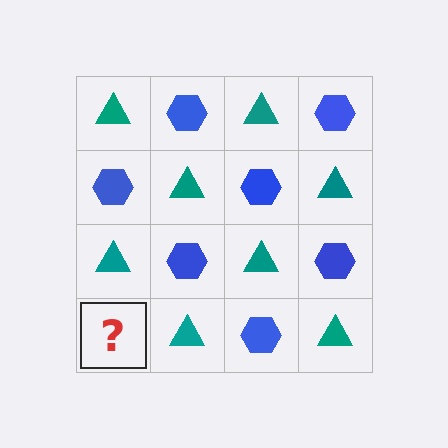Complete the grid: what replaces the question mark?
The question mark should be replaced with a blue hexagon.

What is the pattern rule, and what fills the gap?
The rule is that it alternates teal triangle and blue hexagon in a checkerboard pattern. The gap should be filled with a blue hexagon.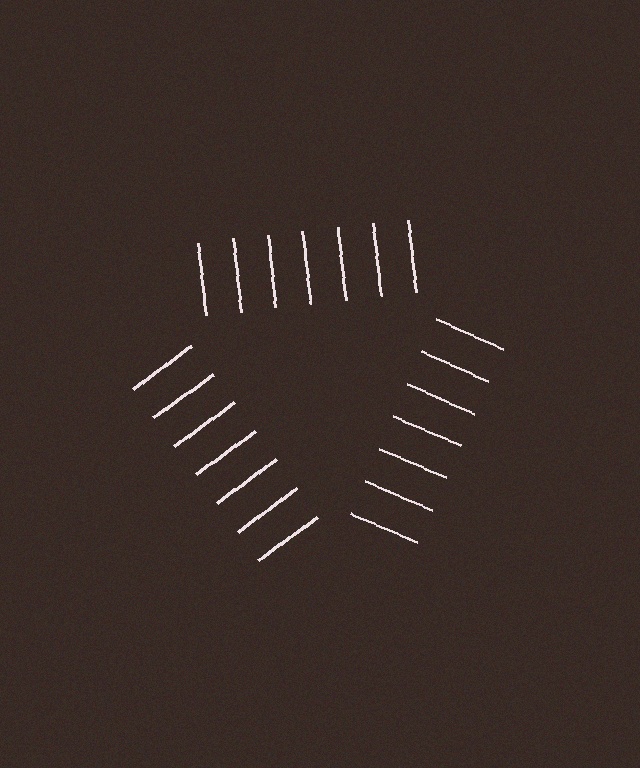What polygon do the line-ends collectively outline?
An illusory triangle — the line segments terminate on its edges but no continuous stroke is drawn.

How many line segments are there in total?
21 — 7 along each of the 3 edges.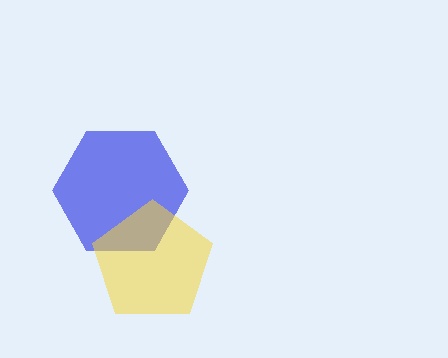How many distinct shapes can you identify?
There are 2 distinct shapes: a blue hexagon, a yellow pentagon.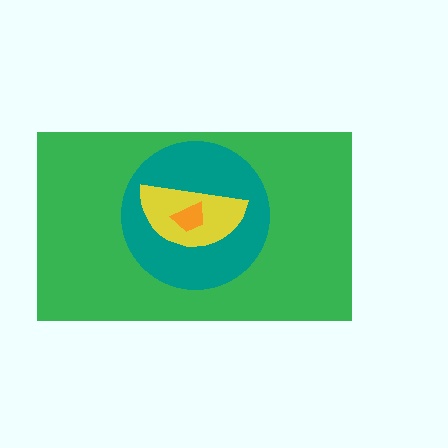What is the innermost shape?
The orange trapezoid.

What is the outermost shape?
The green rectangle.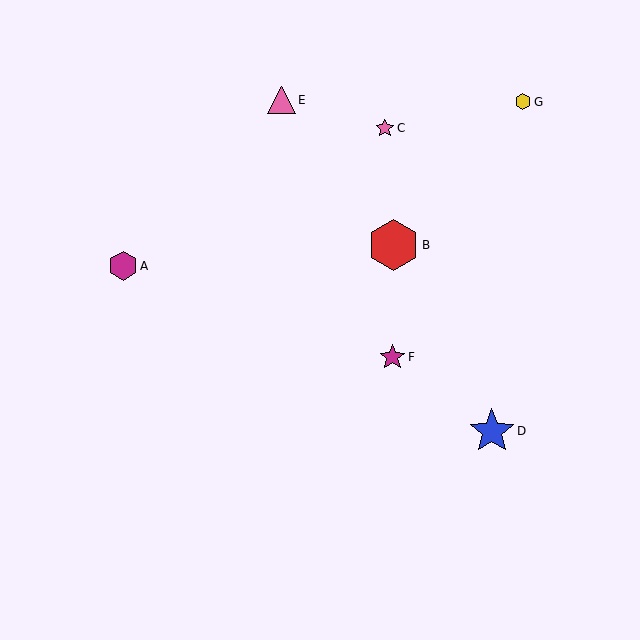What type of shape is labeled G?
Shape G is a yellow hexagon.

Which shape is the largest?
The red hexagon (labeled B) is the largest.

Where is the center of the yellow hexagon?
The center of the yellow hexagon is at (523, 102).